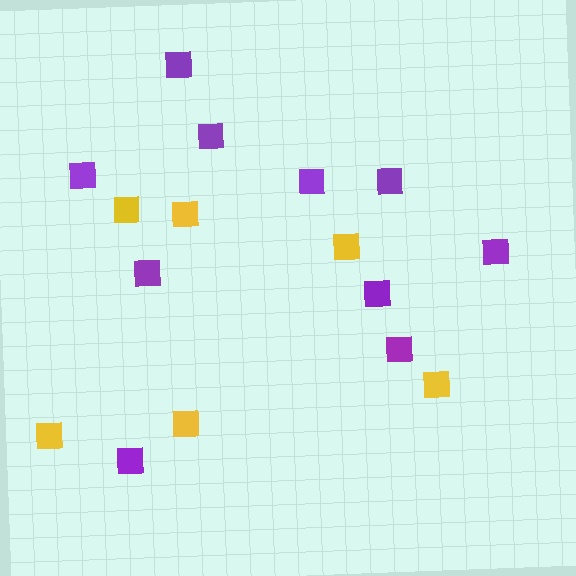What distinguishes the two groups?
There are 2 groups: one group of yellow squares (6) and one group of purple squares (10).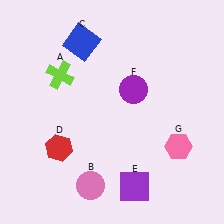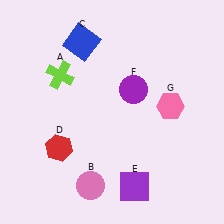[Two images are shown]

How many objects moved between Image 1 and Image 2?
1 object moved between the two images.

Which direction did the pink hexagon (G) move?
The pink hexagon (G) moved up.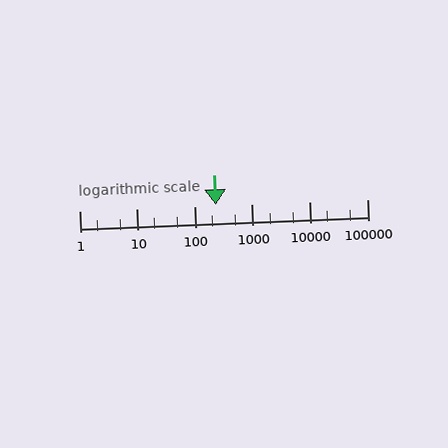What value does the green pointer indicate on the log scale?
The pointer indicates approximately 230.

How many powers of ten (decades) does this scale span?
The scale spans 5 decades, from 1 to 100000.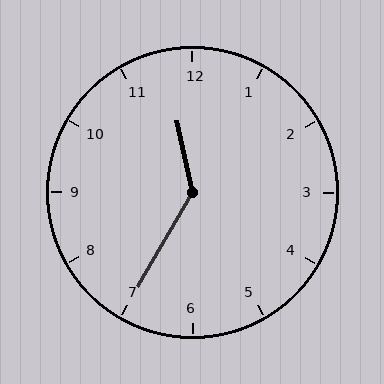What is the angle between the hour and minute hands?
Approximately 138 degrees.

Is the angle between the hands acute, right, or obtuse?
It is obtuse.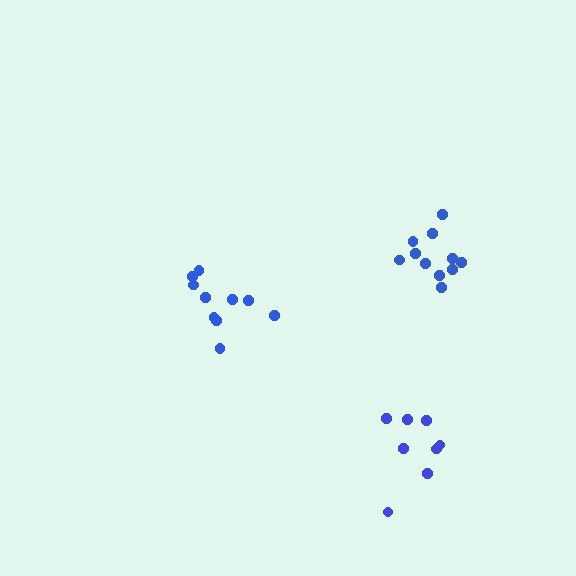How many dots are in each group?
Group 1: 8 dots, Group 2: 10 dots, Group 3: 11 dots (29 total).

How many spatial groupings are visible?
There are 3 spatial groupings.